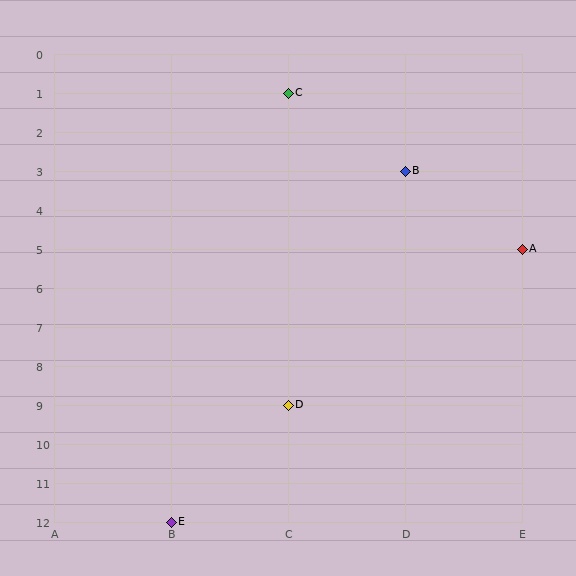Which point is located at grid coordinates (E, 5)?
Point A is at (E, 5).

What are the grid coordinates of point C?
Point C is at grid coordinates (C, 1).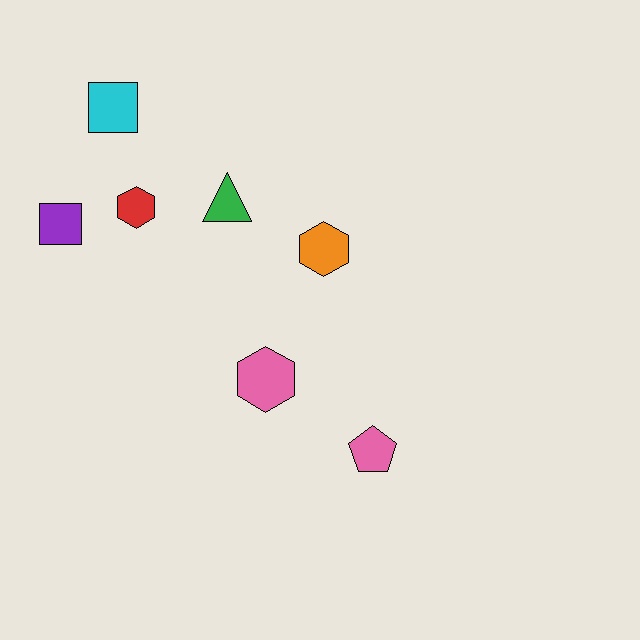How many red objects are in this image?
There is 1 red object.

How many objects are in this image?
There are 7 objects.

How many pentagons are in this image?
There is 1 pentagon.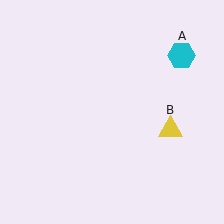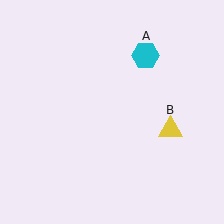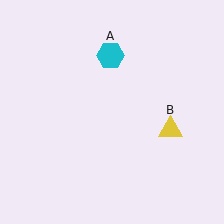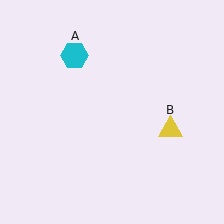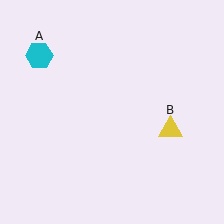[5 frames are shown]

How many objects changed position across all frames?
1 object changed position: cyan hexagon (object A).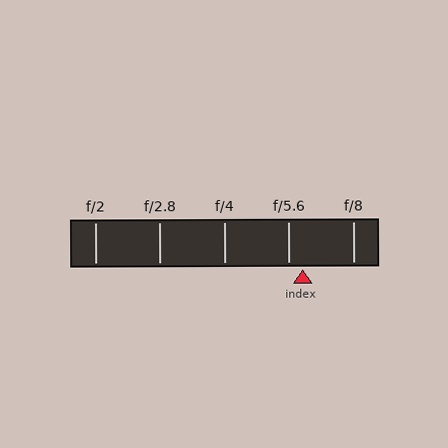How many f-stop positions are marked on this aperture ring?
There are 5 f-stop positions marked.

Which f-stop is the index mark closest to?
The index mark is closest to f/5.6.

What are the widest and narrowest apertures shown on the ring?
The widest aperture shown is f/2 and the narrowest is f/8.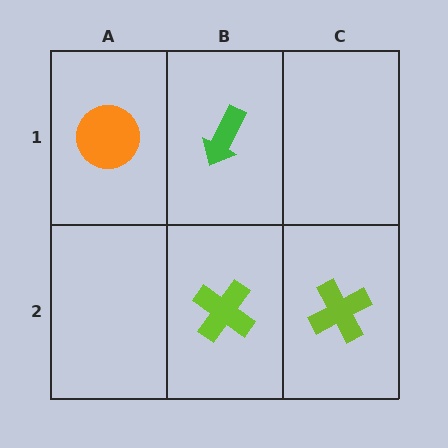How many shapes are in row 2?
2 shapes.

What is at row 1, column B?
A green arrow.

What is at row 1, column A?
An orange circle.